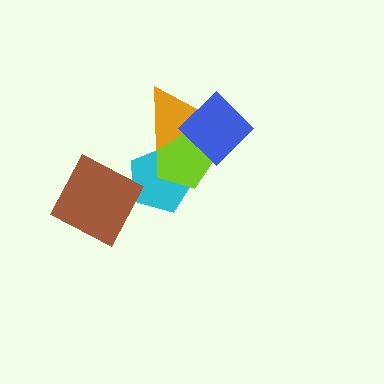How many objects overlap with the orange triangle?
3 objects overlap with the orange triangle.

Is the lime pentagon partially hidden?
Yes, it is partially covered by another shape.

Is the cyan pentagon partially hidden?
Yes, it is partially covered by another shape.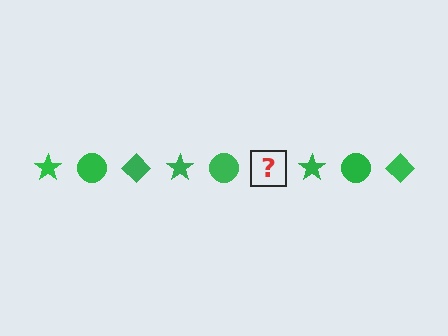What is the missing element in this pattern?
The missing element is a green diamond.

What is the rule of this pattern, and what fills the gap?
The rule is that the pattern cycles through star, circle, diamond shapes in green. The gap should be filled with a green diamond.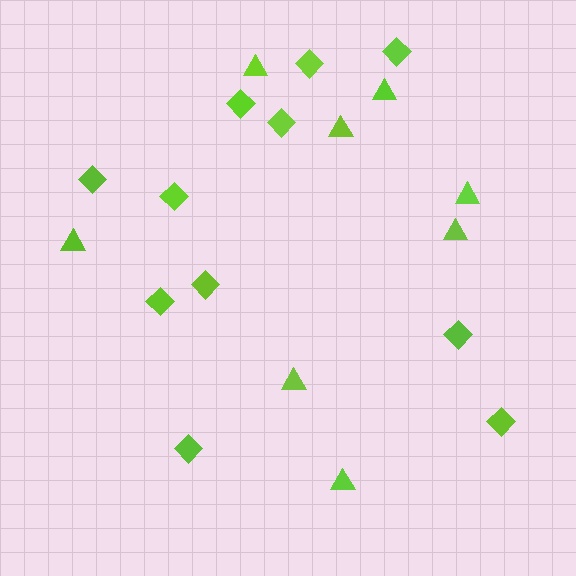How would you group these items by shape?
There are 2 groups: one group of diamonds (11) and one group of triangles (8).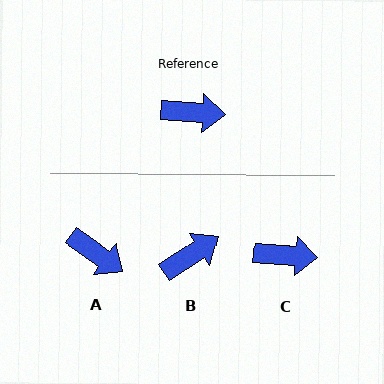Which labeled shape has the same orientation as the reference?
C.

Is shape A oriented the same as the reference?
No, it is off by about 31 degrees.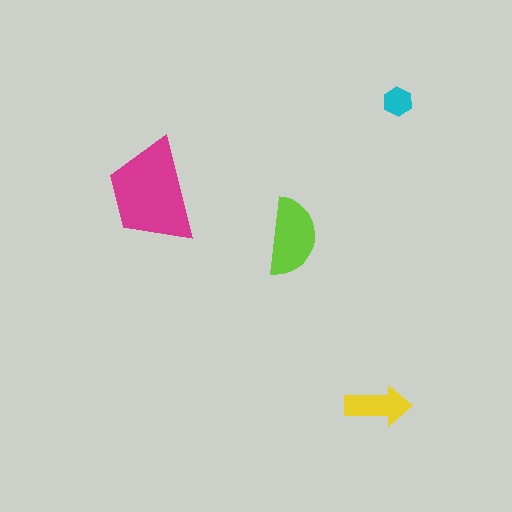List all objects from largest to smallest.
The magenta trapezoid, the lime semicircle, the yellow arrow, the cyan hexagon.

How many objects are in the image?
There are 4 objects in the image.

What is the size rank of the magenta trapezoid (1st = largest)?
1st.